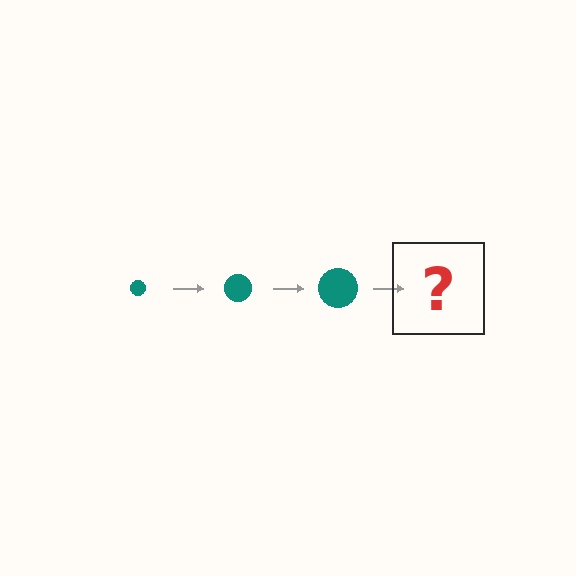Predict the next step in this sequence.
The next step is a teal circle, larger than the previous one.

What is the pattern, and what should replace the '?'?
The pattern is that the circle gets progressively larger each step. The '?' should be a teal circle, larger than the previous one.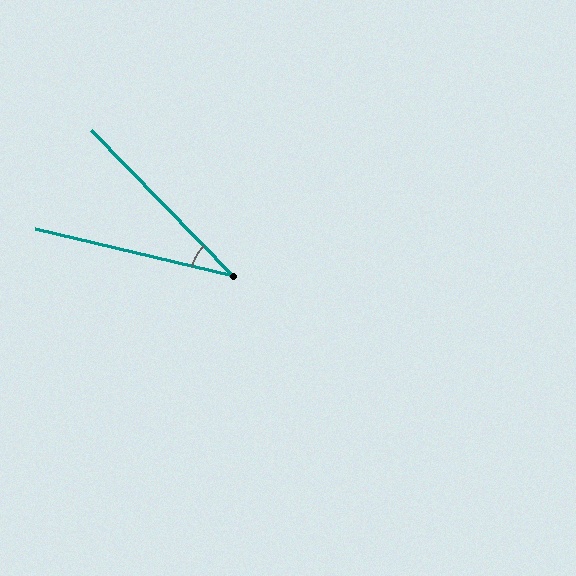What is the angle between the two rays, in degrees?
Approximately 32 degrees.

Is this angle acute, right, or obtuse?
It is acute.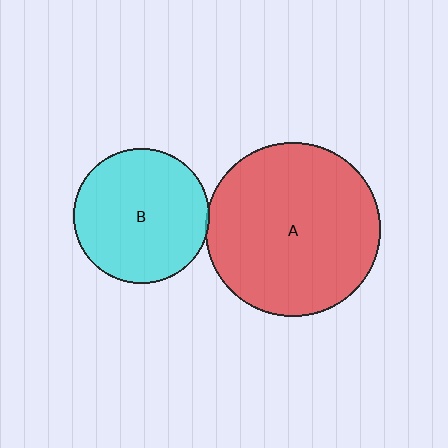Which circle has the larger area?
Circle A (red).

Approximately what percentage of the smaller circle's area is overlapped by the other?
Approximately 5%.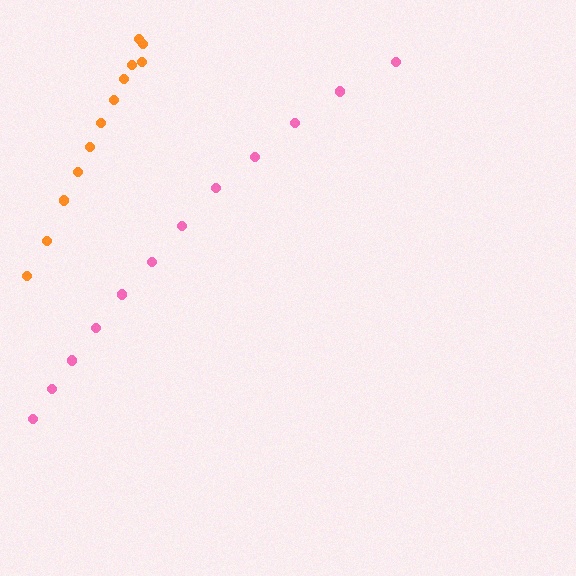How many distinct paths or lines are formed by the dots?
There are 2 distinct paths.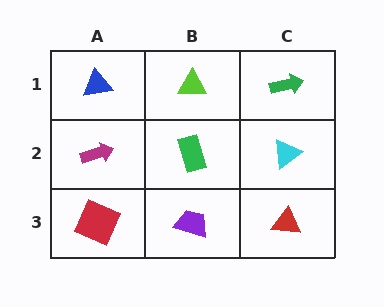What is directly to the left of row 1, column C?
A lime triangle.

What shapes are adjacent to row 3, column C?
A cyan triangle (row 2, column C), a purple trapezoid (row 3, column B).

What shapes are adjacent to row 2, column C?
A green arrow (row 1, column C), a red triangle (row 3, column C), a green rectangle (row 2, column B).